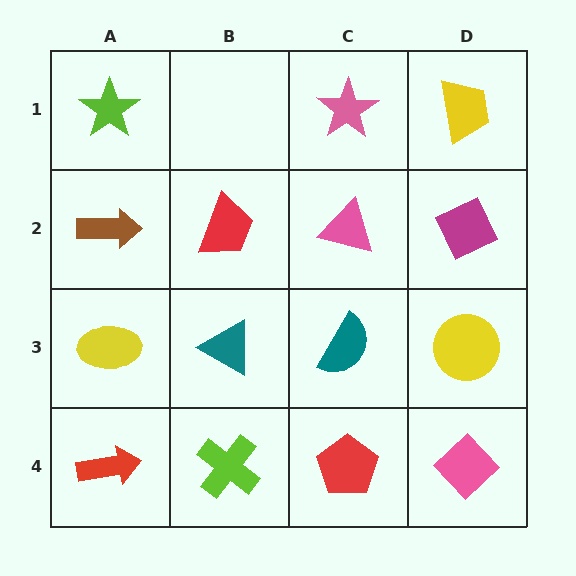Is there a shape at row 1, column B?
No, that cell is empty.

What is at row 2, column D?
A magenta diamond.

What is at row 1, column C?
A pink star.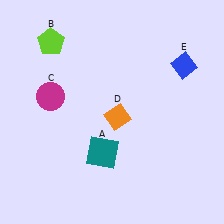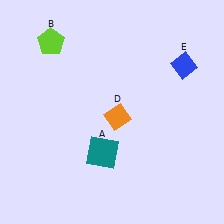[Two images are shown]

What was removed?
The magenta circle (C) was removed in Image 2.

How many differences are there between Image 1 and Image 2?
There is 1 difference between the two images.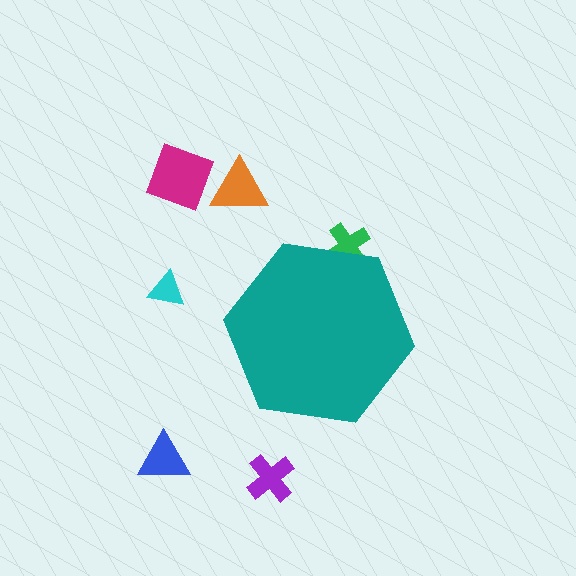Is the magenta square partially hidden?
No, the magenta square is fully visible.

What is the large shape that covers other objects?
A teal hexagon.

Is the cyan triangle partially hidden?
No, the cyan triangle is fully visible.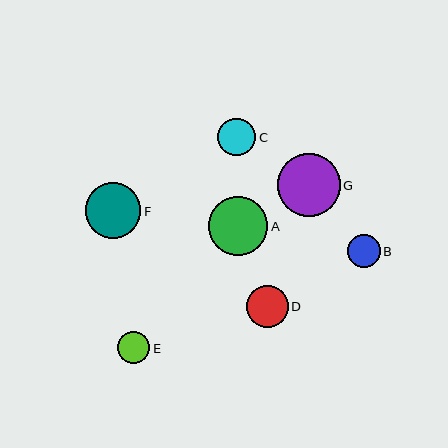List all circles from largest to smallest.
From largest to smallest: G, A, F, D, C, B, E.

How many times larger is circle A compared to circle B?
Circle A is approximately 1.8 times the size of circle B.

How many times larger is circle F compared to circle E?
Circle F is approximately 1.7 times the size of circle E.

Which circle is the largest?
Circle G is the largest with a size of approximately 63 pixels.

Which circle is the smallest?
Circle E is the smallest with a size of approximately 32 pixels.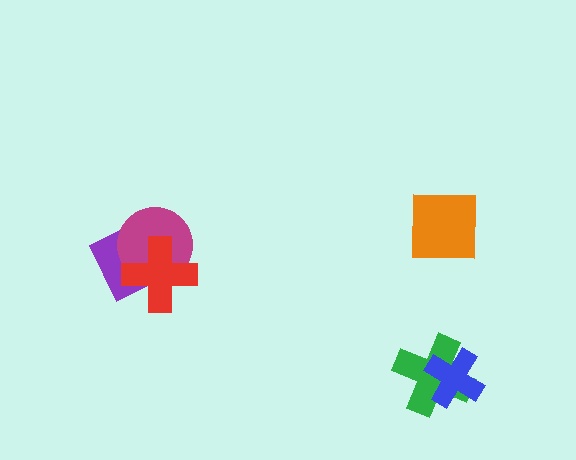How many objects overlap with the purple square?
2 objects overlap with the purple square.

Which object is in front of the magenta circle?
The red cross is in front of the magenta circle.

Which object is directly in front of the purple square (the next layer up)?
The magenta circle is directly in front of the purple square.